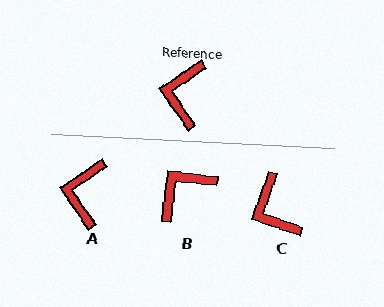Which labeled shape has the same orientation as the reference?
A.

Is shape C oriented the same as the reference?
No, it is off by about 37 degrees.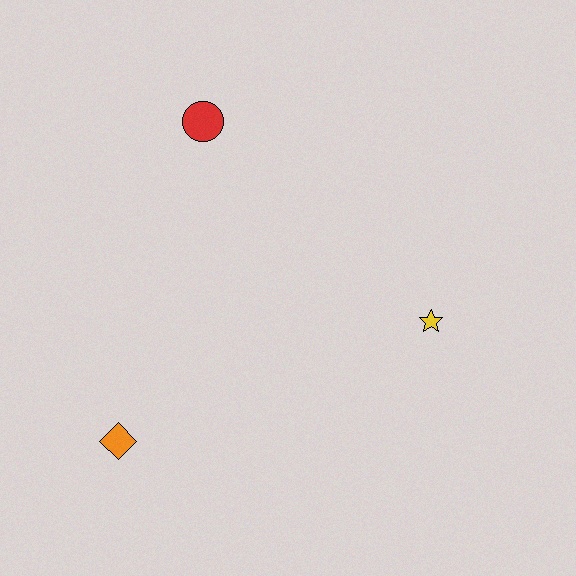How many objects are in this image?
There are 3 objects.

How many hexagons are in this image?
There are no hexagons.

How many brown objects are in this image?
There are no brown objects.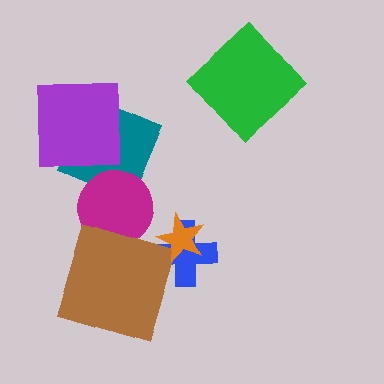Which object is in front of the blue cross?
The orange star is in front of the blue cross.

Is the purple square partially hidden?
No, no other shape covers it.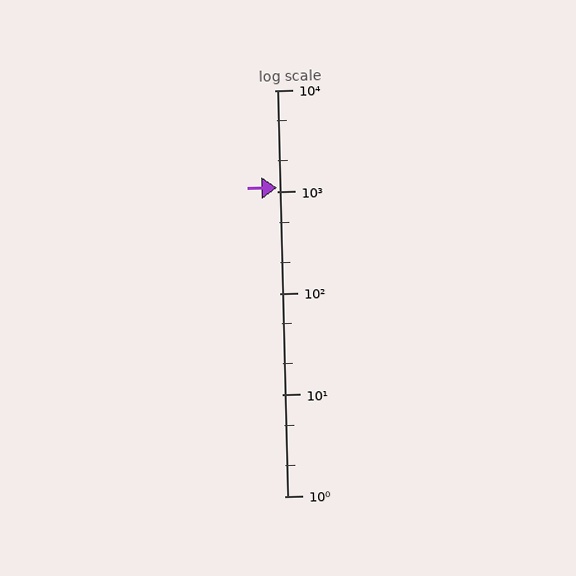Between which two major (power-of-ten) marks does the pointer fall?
The pointer is between 1000 and 10000.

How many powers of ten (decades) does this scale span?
The scale spans 4 decades, from 1 to 10000.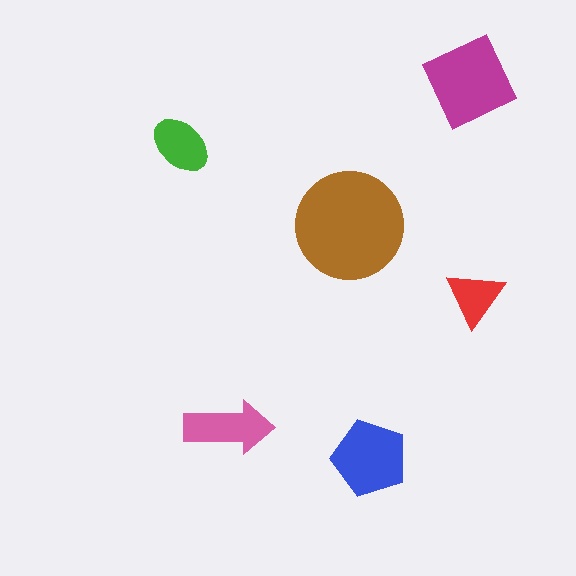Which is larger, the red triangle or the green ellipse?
The green ellipse.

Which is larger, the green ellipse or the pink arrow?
The pink arrow.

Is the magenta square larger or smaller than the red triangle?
Larger.